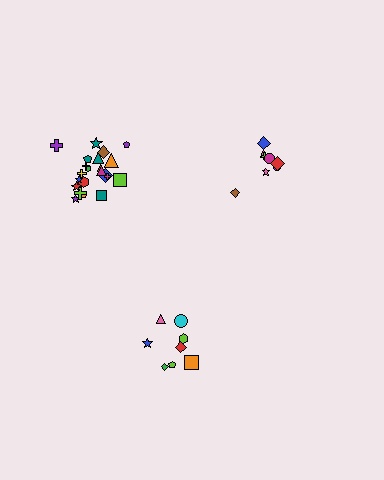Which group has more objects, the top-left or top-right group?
The top-left group.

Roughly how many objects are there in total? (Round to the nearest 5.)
Roughly 40 objects in total.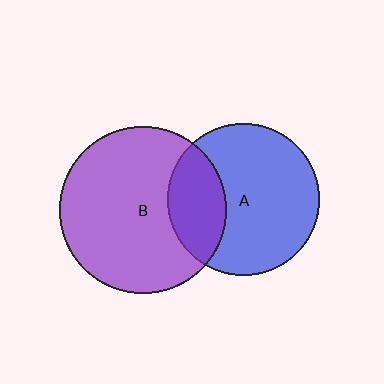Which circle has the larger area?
Circle B (purple).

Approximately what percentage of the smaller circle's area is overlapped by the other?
Approximately 30%.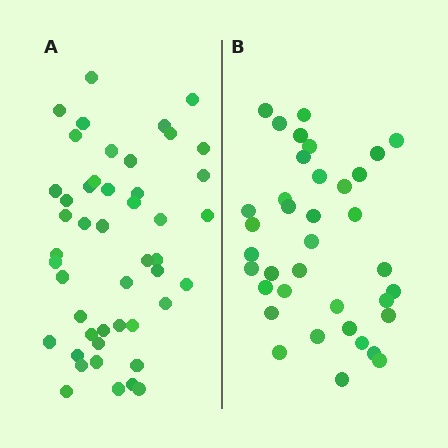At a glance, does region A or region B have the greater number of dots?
Region A (the left region) has more dots.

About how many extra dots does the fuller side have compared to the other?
Region A has roughly 10 or so more dots than region B.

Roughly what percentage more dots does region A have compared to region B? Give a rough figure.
About 25% more.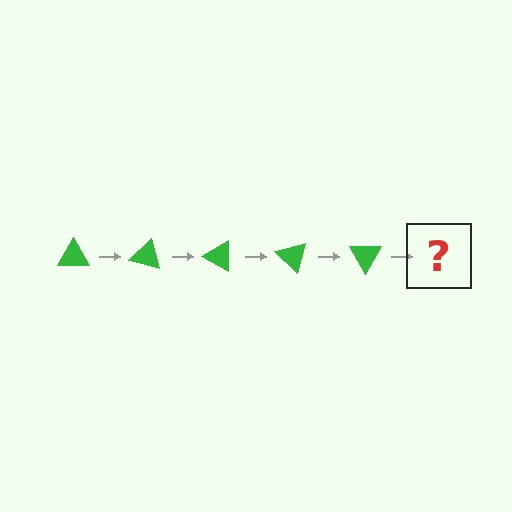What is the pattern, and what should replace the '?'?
The pattern is that the triangle rotates 15 degrees each step. The '?' should be a green triangle rotated 75 degrees.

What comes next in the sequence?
The next element should be a green triangle rotated 75 degrees.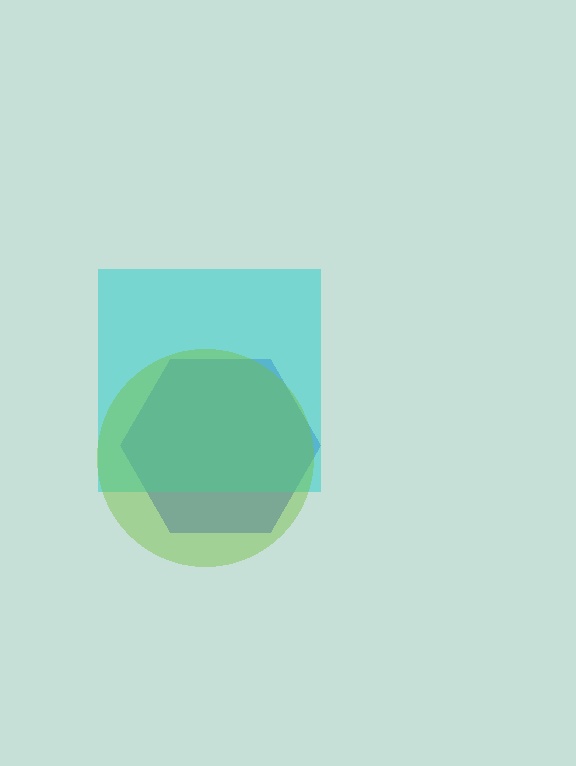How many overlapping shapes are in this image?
There are 3 overlapping shapes in the image.